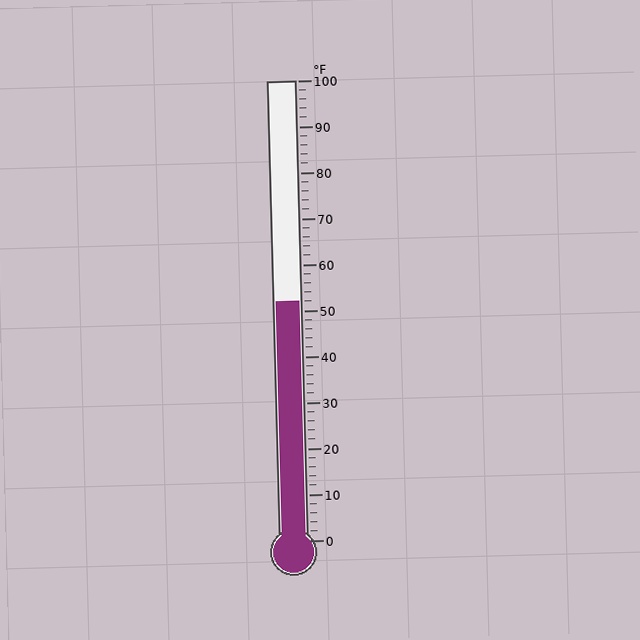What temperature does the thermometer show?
The thermometer shows approximately 52°F.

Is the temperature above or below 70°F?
The temperature is below 70°F.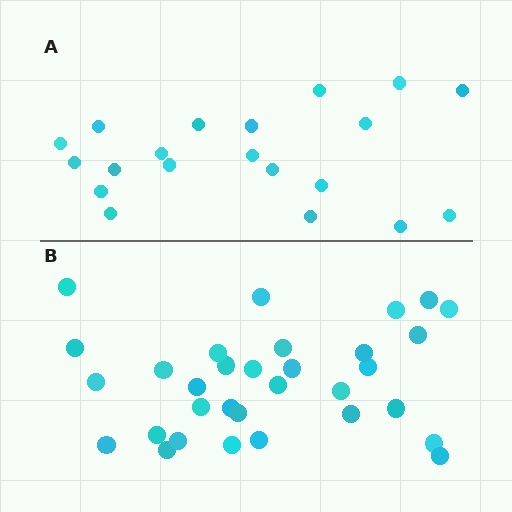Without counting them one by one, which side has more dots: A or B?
Region B (the bottom region) has more dots.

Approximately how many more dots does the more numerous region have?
Region B has roughly 12 or so more dots than region A.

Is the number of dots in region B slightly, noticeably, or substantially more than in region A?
Region B has substantially more. The ratio is roughly 1.6 to 1.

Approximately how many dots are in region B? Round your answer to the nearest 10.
About 30 dots. (The exact count is 32, which rounds to 30.)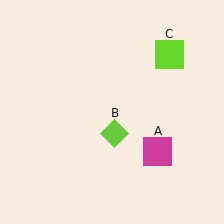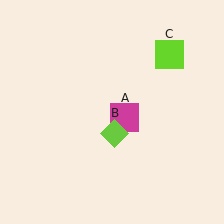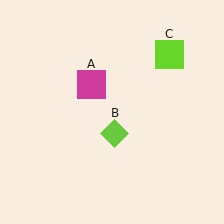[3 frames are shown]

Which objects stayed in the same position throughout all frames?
Lime diamond (object B) and lime square (object C) remained stationary.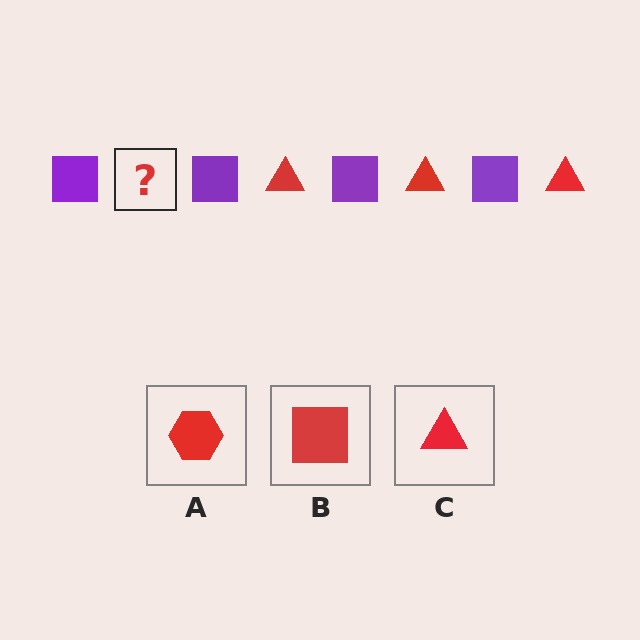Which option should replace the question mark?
Option C.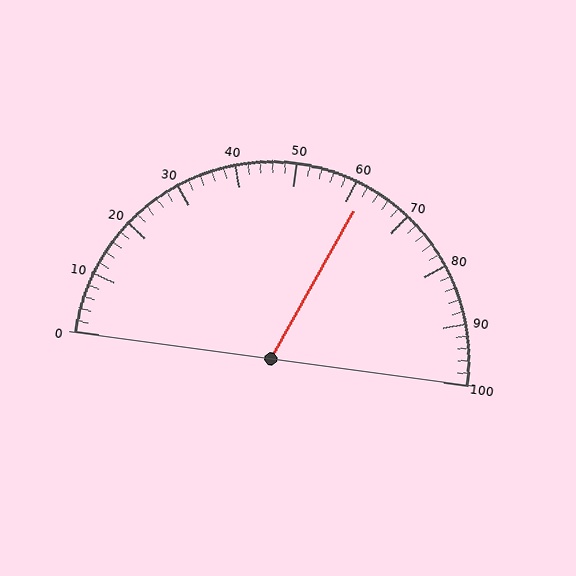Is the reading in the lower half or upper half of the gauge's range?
The reading is in the upper half of the range (0 to 100).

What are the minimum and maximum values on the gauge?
The gauge ranges from 0 to 100.